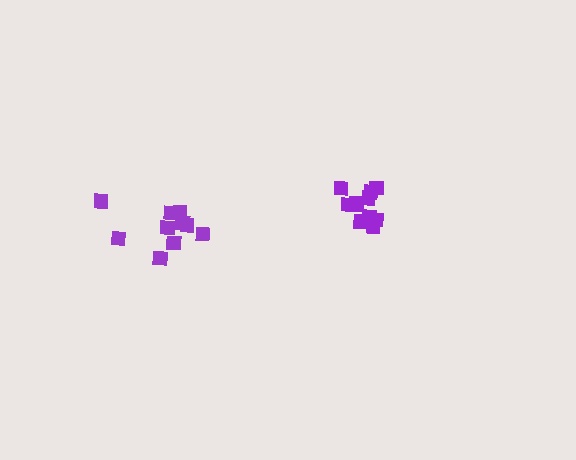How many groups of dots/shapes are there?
There are 2 groups.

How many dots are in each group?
Group 1: 11 dots, Group 2: 10 dots (21 total).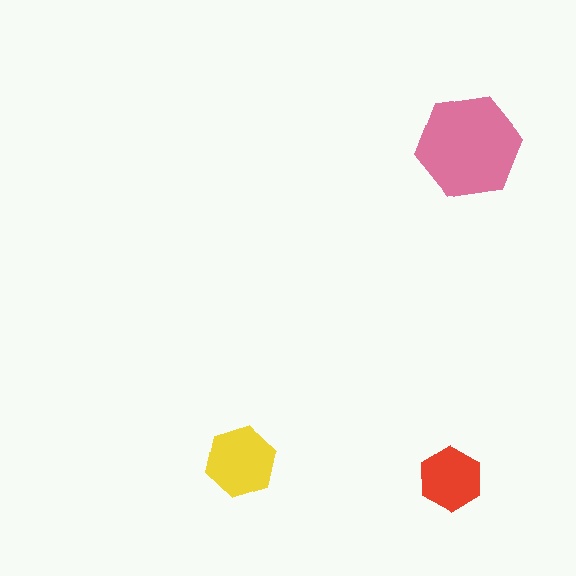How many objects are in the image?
There are 3 objects in the image.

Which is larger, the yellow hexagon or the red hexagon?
The yellow one.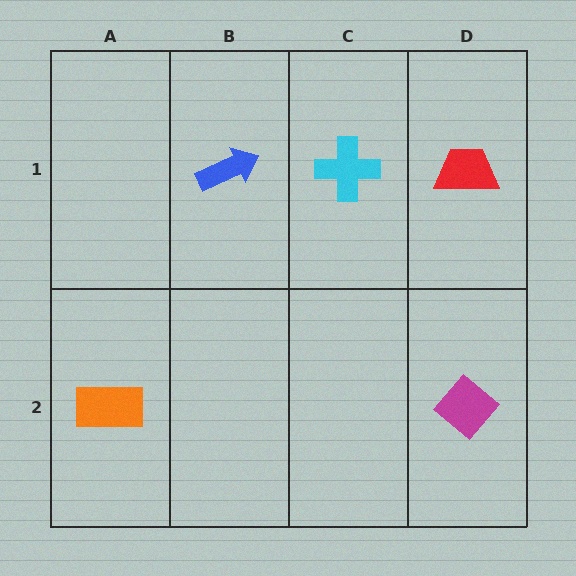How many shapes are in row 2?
2 shapes.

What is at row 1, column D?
A red trapezoid.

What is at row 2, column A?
An orange rectangle.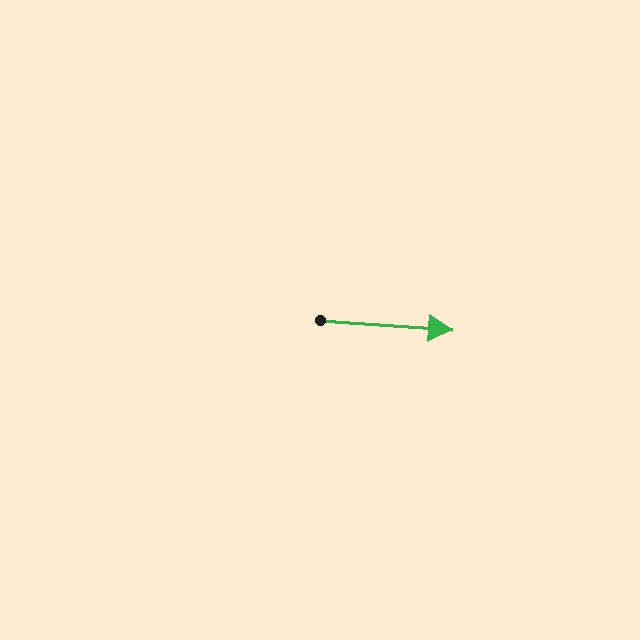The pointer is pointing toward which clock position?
Roughly 3 o'clock.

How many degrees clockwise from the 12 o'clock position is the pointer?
Approximately 94 degrees.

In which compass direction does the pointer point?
East.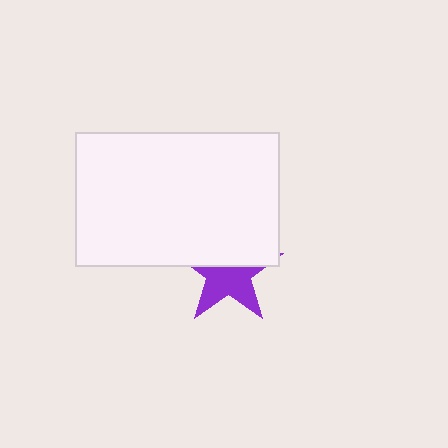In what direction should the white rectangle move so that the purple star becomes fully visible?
The white rectangle should move up. That is the shortest direction to clear the overlap and leave the purple star fully visible.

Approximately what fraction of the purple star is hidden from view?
Roughly 47% of the purple star is hidden behind the white rectangle.